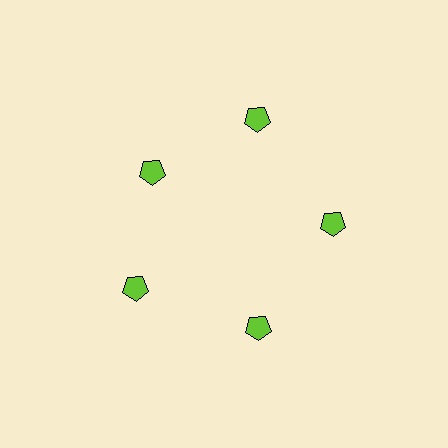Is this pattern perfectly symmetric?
No. The 5 lime pentagons are arranged in a ring, but one element near the 10 o'clock position is pulled inward toward the center, breaking the 5-fold rotational symmetry.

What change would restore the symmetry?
The symmetry would be restored by moving it outward, back onto the ring so that all 5 pentagons sit at equal angles and equal distance from the center.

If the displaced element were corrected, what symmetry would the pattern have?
It would have 5-fold rotational symmetry — the pattern would map onto itself every 72 degrees.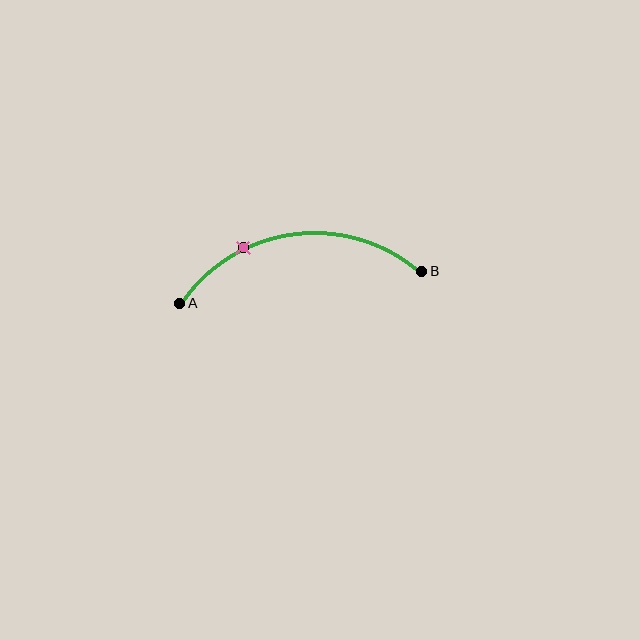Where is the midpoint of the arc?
The arc midpoint is the point on the curve farthest from the straight line joining A and B. It sits above that line.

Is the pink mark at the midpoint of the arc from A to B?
No. The pink mark lies on the arc but is closer to endpoint A. The arc midpoint would be at the point on the curve equidistant along the arc from both A and B.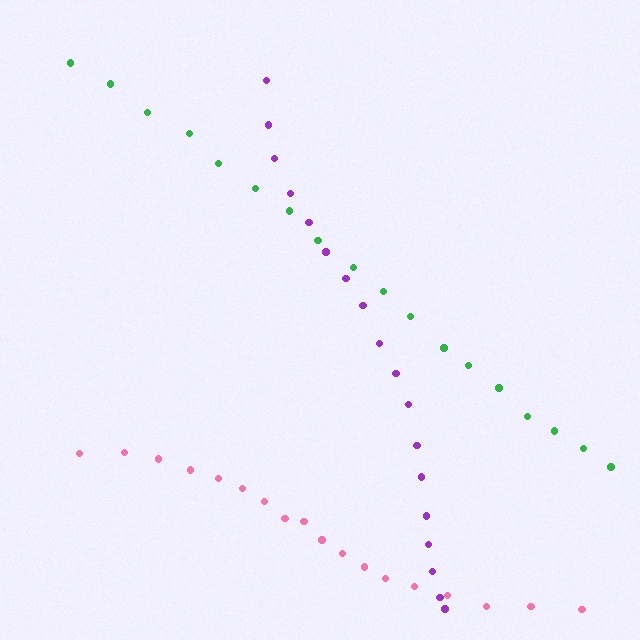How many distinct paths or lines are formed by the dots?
There are 3 distinct paths.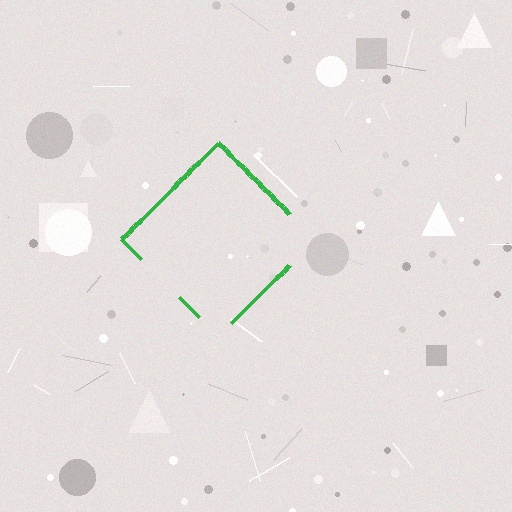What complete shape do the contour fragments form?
The contour fragments form a diamond.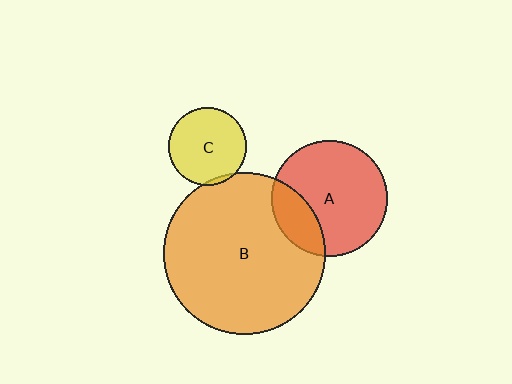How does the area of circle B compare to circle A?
Approximately 1.9 times.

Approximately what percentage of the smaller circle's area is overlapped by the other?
Approximately 25%.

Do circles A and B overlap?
Yes.